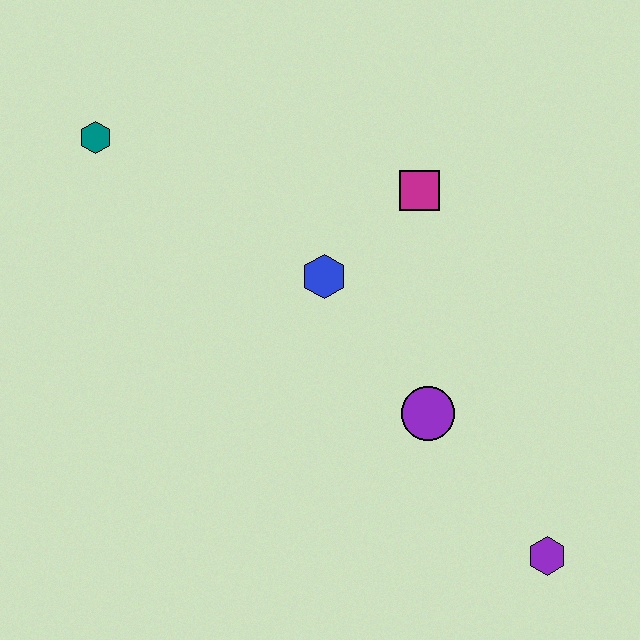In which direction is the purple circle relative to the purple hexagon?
The purple circle is above the purple hexagon.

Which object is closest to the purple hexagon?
The purple circle is closest to the purple hexagon.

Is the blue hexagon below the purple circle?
No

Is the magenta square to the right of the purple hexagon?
No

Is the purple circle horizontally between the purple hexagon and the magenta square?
Yes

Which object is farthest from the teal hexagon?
The purple hexagon is farthest from the teal hexagon.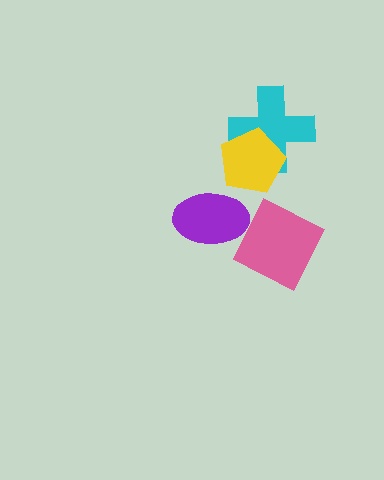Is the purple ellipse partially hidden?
Yes, it is partially covered by another shape.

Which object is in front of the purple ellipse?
The pink diamond is in front of the purple ellipse.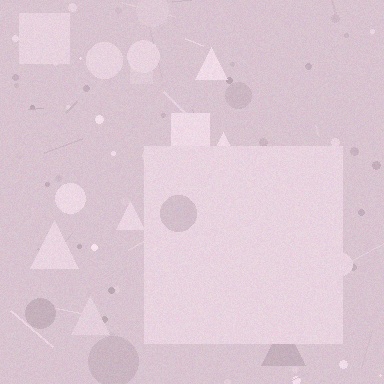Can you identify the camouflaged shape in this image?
The camouflaged shape is a square.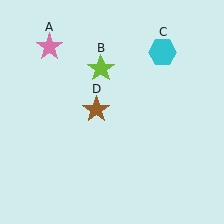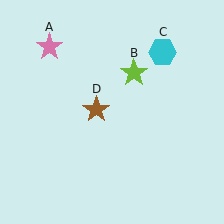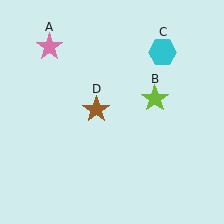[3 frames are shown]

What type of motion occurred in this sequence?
The lime star (object B) rotated clockwise around the center of the scene.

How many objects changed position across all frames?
1 object changed position: lime star (object B).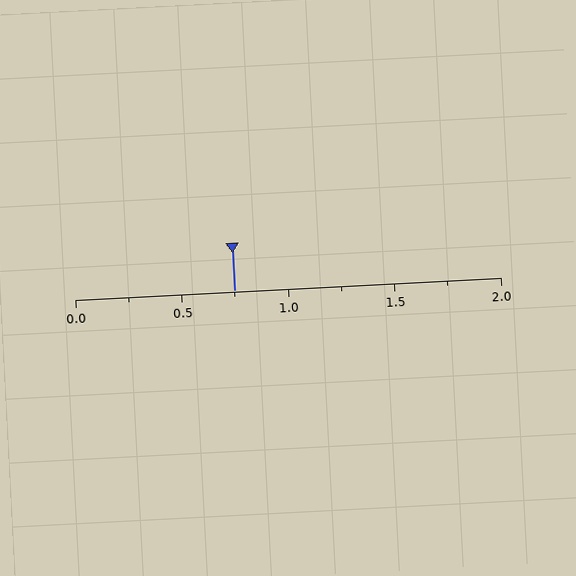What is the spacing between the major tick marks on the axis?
The major ticks are spaced 0.5 apart.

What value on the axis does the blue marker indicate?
The marker indicates approximately 0.75.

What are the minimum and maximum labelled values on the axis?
The axis runs from 0.0 to 2.0.